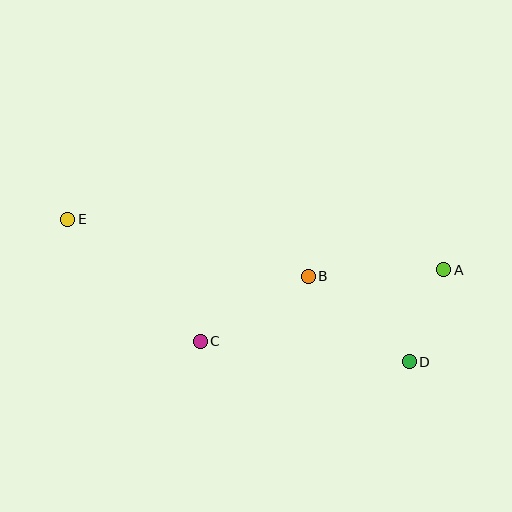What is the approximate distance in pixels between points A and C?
The distance between A and C is approximately 254 pixels.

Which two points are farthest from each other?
Points A and E are farthest from each other.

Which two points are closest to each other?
Points A and D are closest to each other.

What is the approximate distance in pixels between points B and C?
The distance between B and C is approximately 126 pixels.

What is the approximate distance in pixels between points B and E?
The distance between B and E is approximately 247 pixels.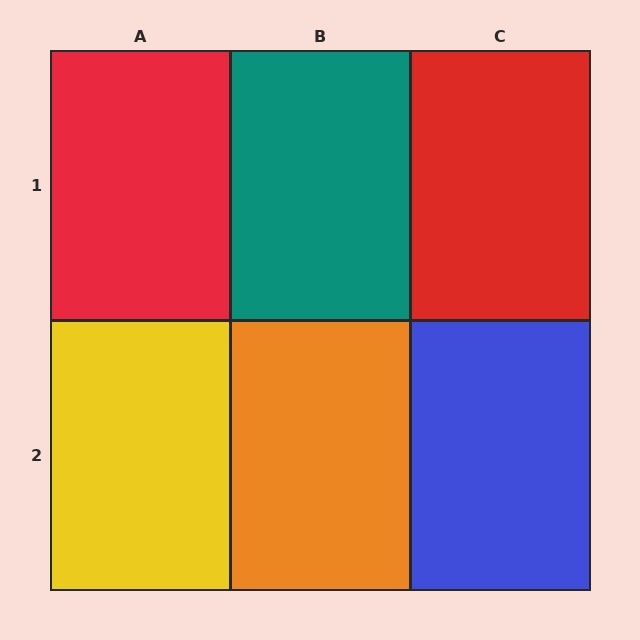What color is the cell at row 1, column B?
Teal.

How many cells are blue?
1 cell is blue.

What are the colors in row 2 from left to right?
Yellow, orange, blue.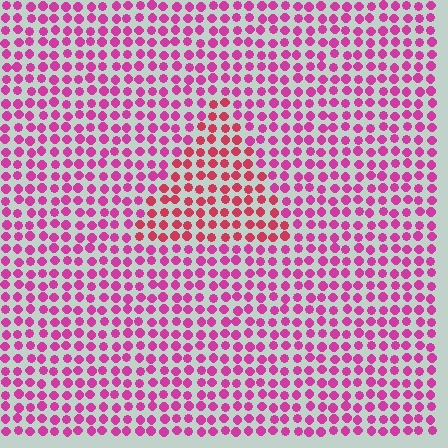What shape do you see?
I see a triangle.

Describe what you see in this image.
The image is filled with small magenta elements in a uniform arrangement. A triangle-shaped region is visible where the elements are tinted to a slightly different hue, forming a subtle color boundary.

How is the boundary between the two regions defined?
The boundary is defined purely by a slight shift in hue (about 29 degrees). Spacing, size, and orientation are identical on both sides.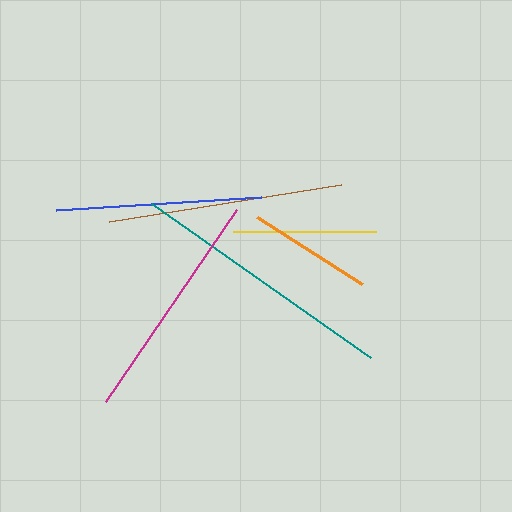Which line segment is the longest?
The teal line is the longest at approximately 268 pixels.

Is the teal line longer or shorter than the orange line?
The teal line is longer than the orange line.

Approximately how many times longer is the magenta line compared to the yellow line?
The magenta line is approximately 1.6 times the length of the yellow line.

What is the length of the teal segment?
The teal segment is approximately 268 pixels long.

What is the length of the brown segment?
The brown segment is approximately 234 pixels long.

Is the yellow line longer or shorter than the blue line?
The blue line is longer than the yellow line.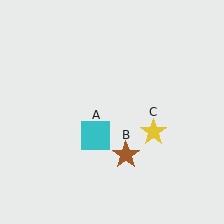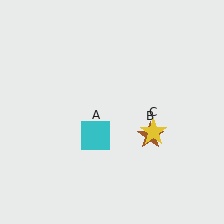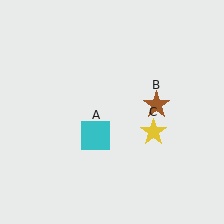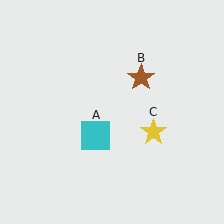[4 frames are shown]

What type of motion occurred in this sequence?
The brown star (object B) rotated counterclockwise around the center of the scene.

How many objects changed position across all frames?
1 object changed position: brown star (object B).